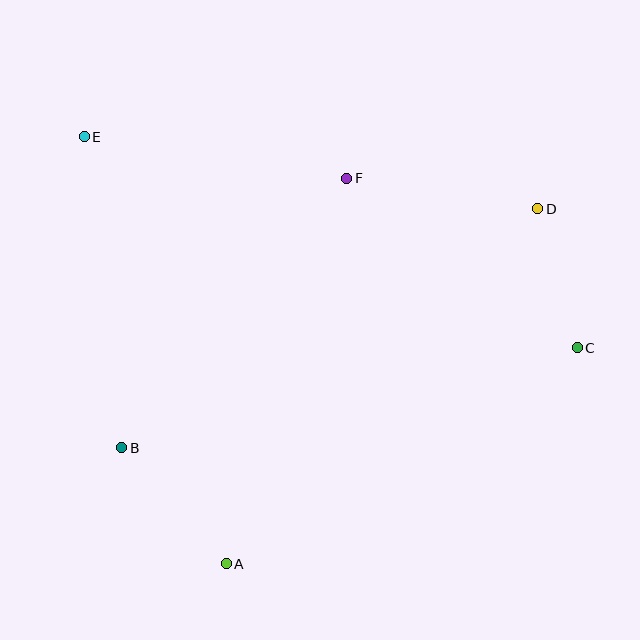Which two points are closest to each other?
Points C and D are closest to each other.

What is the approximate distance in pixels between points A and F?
The distance between A and F is approximately 404 pixels.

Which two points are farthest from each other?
Points C and E are farthest from each other.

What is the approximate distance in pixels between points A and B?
The distance between A and B is approximately 156 pixels.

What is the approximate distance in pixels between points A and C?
The distance between A and C is approximately 412 pixels.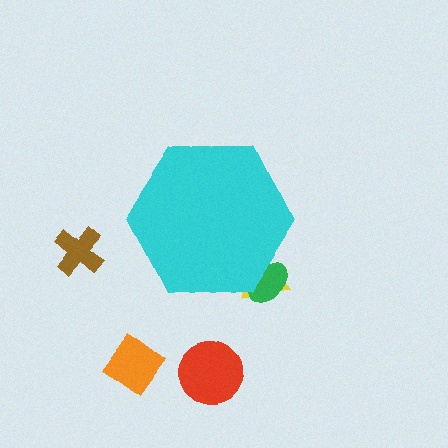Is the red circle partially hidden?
No, the red circle is fully visible.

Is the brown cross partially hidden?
No, the brown cross is fully visible.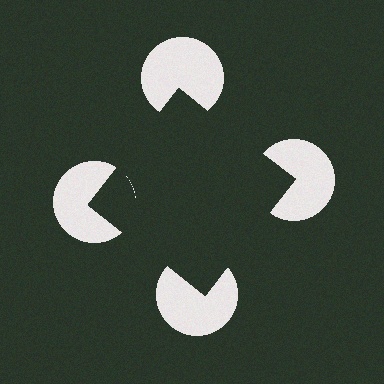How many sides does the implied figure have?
4 sides.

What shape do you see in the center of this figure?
An illusory square — its edges are inferred from the aligned wedge cuts in the pac-man discs, not physically drawn.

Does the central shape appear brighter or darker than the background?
It typically appears slightly darker than the background, even though no actual brightness change is drawn.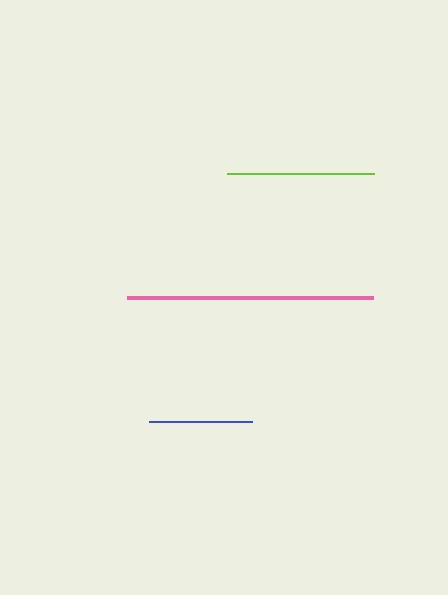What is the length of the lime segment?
The lime segment is approximately 147 pixels long.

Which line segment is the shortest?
The blue line is the shortest at approximately 104 pixels.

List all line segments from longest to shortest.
From longest to shortest: pink, lime, blue.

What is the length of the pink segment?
The pink segment is approximately 246 pixels long.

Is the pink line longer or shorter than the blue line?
The pink line is longer than the blue line.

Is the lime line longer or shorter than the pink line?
The pink line is longer than the lime line.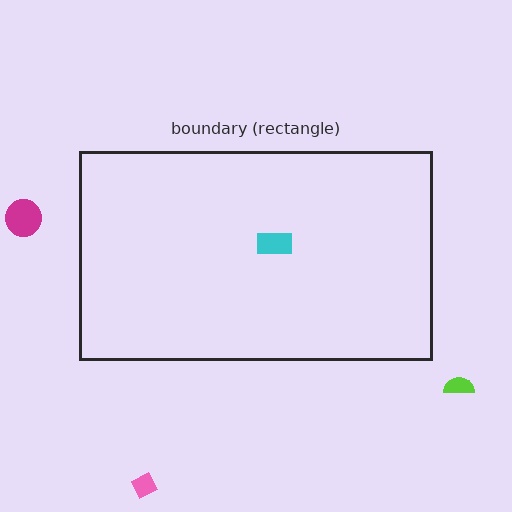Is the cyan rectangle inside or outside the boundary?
Inside.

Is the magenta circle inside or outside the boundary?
Outside.